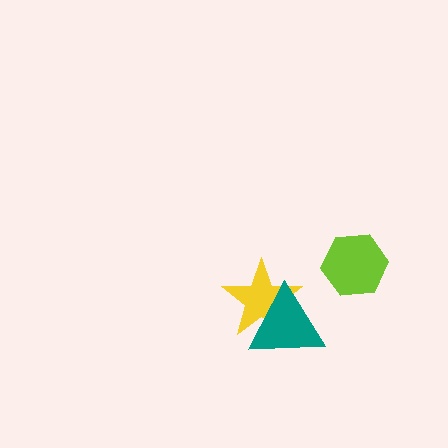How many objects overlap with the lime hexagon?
0 objects overlap with the lime hexagon.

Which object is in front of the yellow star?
The teal triangle is in front of the yellow star.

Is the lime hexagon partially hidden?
No, no other shape covers it.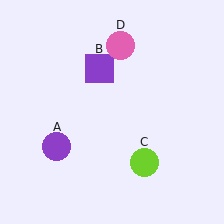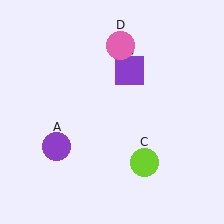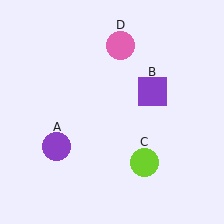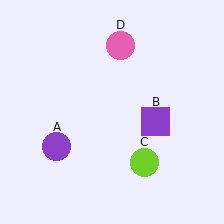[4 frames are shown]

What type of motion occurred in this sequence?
The purple square (object B) rotated clockwise around the center of the scene.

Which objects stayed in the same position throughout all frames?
Purple circle (object A) and lime circle (object C) and pink circle (object D) remained stationary.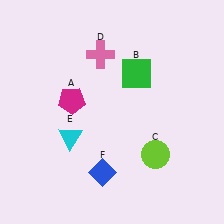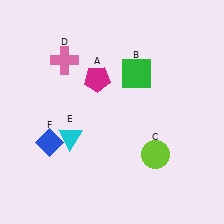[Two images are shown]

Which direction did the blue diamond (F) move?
The blue diamond (F) moved left.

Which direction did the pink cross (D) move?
The pink cross (D) moved left.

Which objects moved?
The objects that moved are: the magenta pentagon (A), the pink cross (D), the blue diamond (F).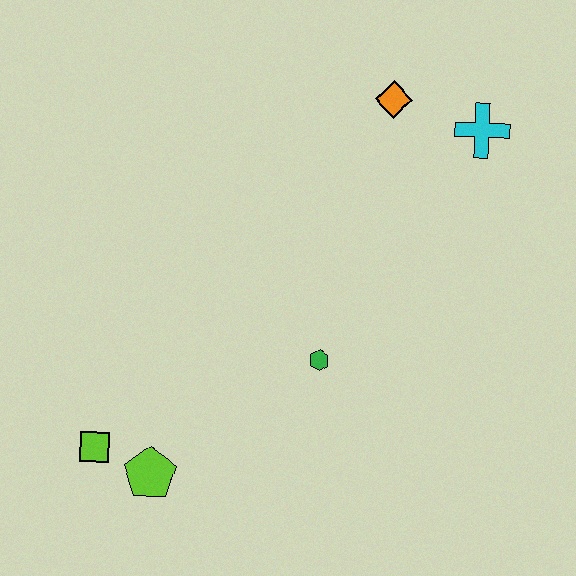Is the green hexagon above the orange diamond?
No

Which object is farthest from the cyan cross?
The lime square is farthest from the cyan cross.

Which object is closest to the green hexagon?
The lime pentagon is closest to the green hexagon.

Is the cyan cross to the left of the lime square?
No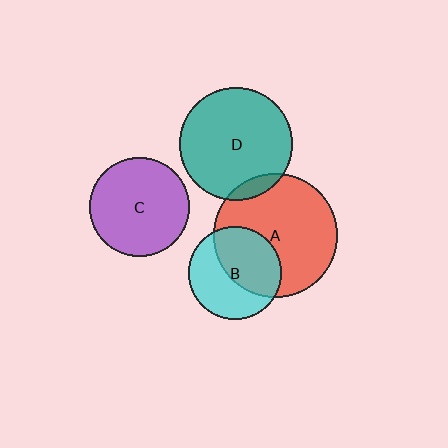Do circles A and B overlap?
Yes.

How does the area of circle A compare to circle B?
Approximately 1.8 times.